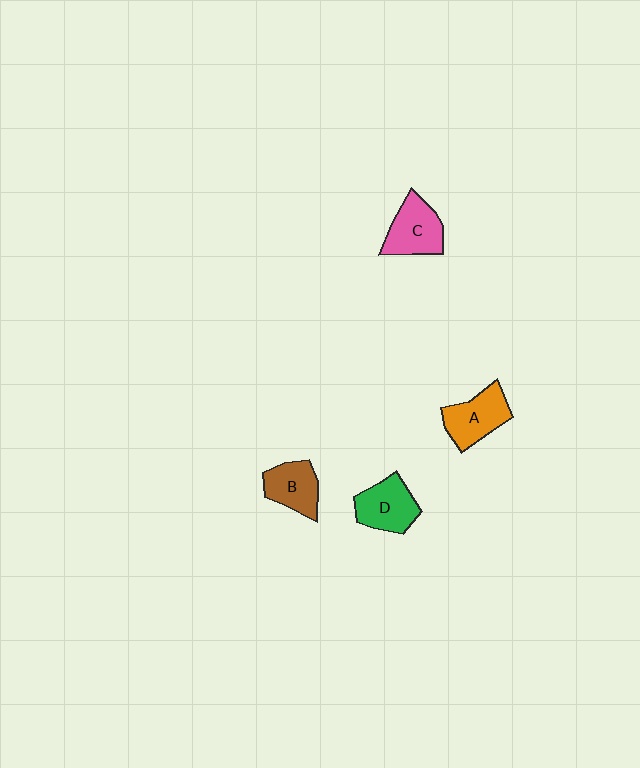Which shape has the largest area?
Shape C (pink).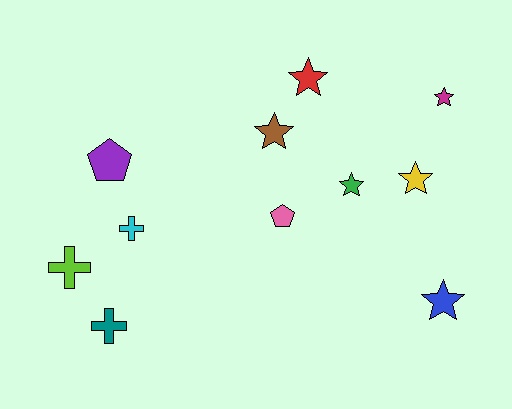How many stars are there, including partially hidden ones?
There are 6 stars.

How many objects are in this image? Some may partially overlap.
There are 11 objects.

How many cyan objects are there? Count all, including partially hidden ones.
There is 1 cyan object.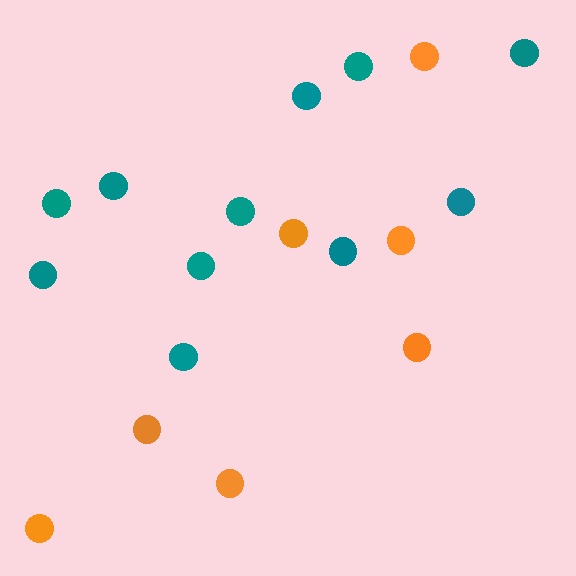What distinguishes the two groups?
There are 2 groups: one group of orange circles (7) and one group of teal circles (11).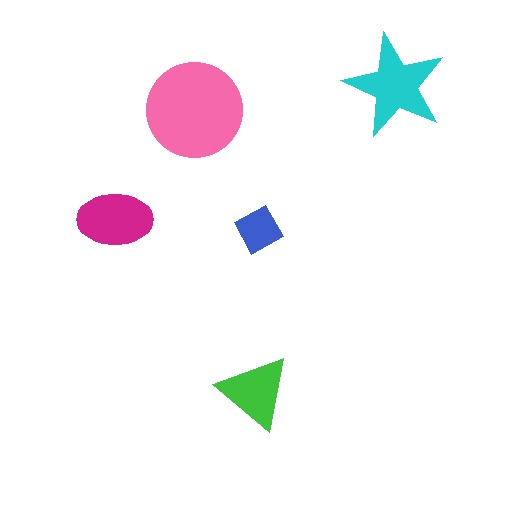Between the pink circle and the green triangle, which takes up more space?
The pink circle.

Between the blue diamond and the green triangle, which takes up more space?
The green triangle.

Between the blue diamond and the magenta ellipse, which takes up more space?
The magenta ellipse.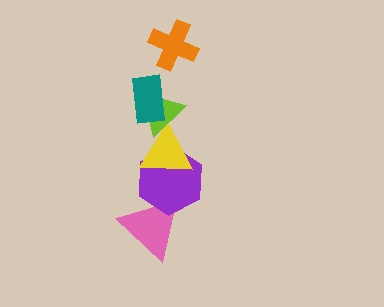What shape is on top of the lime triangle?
The teal rectangle is on top of the lime triangle.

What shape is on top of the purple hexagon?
The yellow triangle is on top of the purple hexagon.